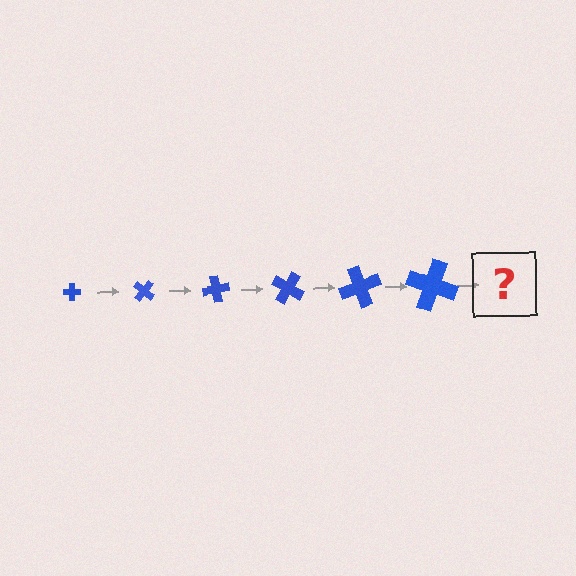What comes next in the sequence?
The next element should be a cross, larger than the previous one and rotated 240 degrees from the start.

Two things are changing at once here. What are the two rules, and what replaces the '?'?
The two rules are that the cross grows larger each step and it rotates 40 degrees each step. The '?' should be a cross, larger than the previous one and rotated 240 degrees from the start.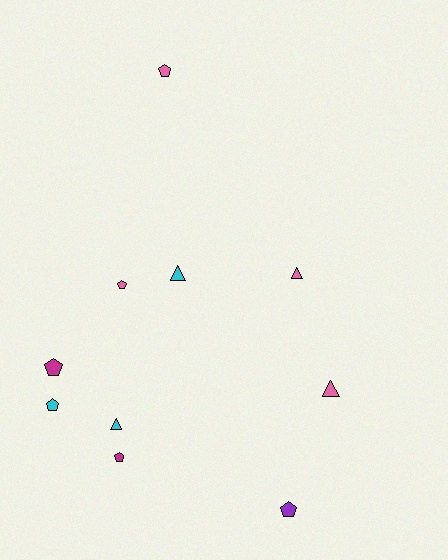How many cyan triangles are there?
There are 2 cyan triangles.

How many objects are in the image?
There are 10 objects.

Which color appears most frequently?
Pink, with 4 objects.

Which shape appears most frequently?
Pentagon, with 6 objects.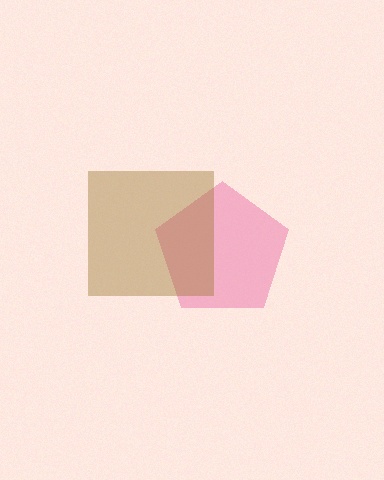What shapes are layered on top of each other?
The layered shapes are: a pink pentagon, a brown square.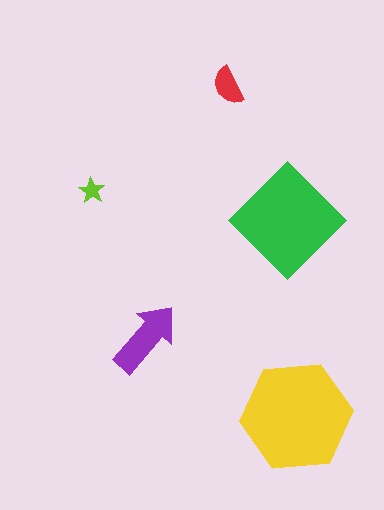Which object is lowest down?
The yellow hexagon is bottommost.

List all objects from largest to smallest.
The yellow hexagon, the green diamond, the purple arrow, the red semicircle, the lime star.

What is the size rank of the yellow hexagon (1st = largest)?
1st.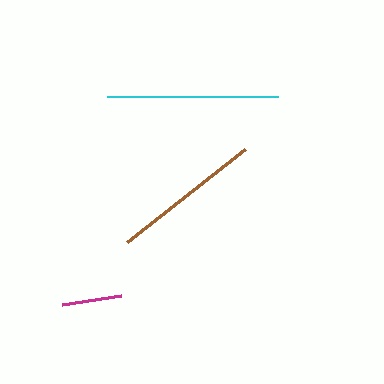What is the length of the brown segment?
The brown segment is approximately 150 pixels long.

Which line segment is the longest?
The cyan line is the longest at approximately 171 pixels.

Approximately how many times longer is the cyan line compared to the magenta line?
The cyan line is approximately 2.8 times the length of the magenta line.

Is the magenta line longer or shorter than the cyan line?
The cyan line is longer than the magenta line.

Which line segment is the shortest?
The magenta line is the shortest at approximately 60 pixels.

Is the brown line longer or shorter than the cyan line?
The cyan line is longer than the brown line.